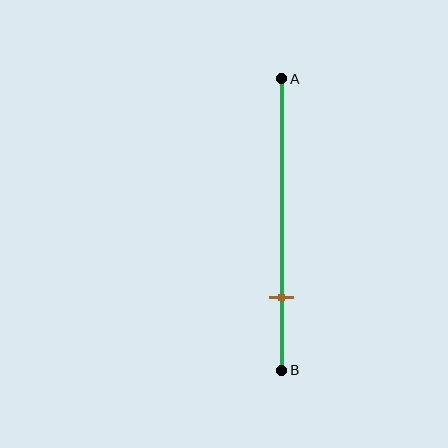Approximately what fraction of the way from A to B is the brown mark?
The brown mark is approximately 75% of the way from A to B.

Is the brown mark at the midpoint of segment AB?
No, the mark is at about 75% from A, not at the 50% midpoint.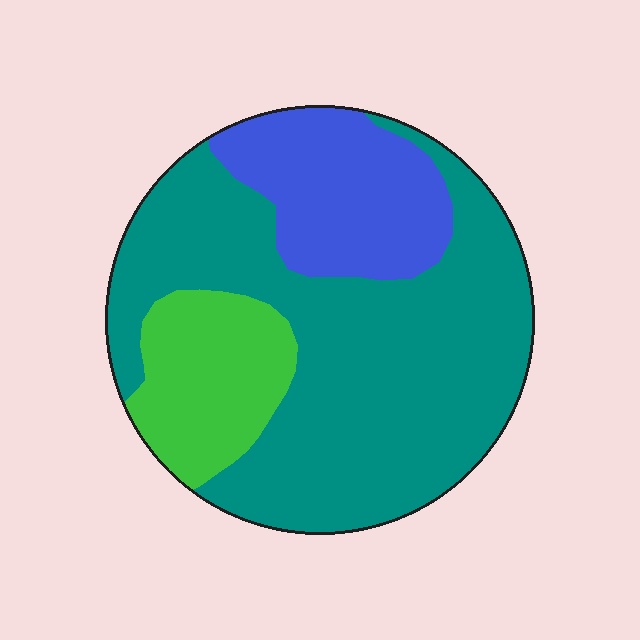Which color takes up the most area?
Teal, at roughly 65%.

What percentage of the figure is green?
Green takes up less than a quarter of the figure.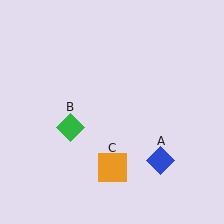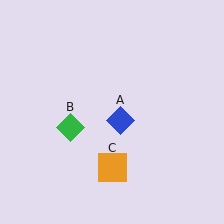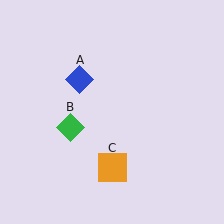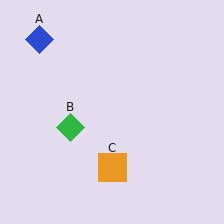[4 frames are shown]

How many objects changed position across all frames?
1 object changed position: blue diamond (object A).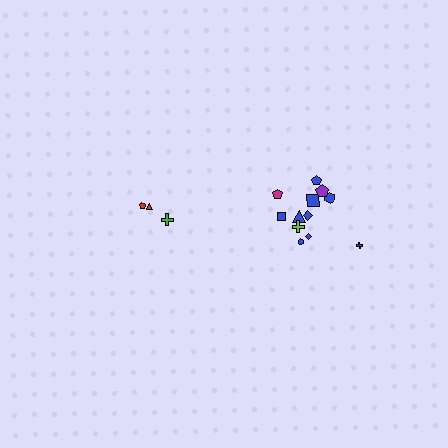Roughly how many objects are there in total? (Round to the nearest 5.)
Roughly 15 objects in total.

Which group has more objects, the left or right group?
The right group.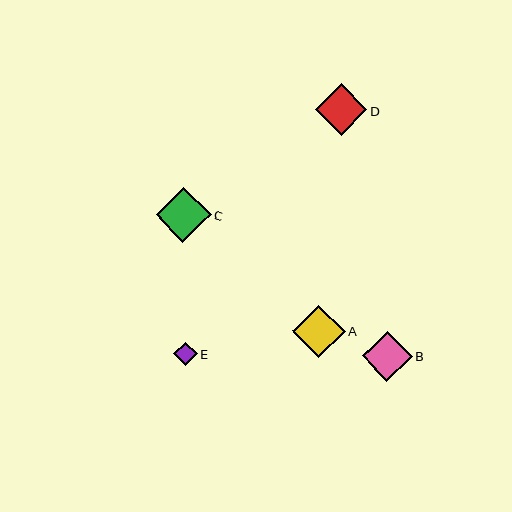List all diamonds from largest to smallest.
From largest to smallest: C, A, D, B, E.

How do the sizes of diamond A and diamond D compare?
Diamond A and diamond D are approximately the same size.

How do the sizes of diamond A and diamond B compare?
Diamond A and diamond B are approximately the same size.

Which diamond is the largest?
Diamond C is the largest with a size of approximately 55 pixels.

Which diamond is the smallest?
Diamond E is the smallest with a size of approximately 24 pixels.